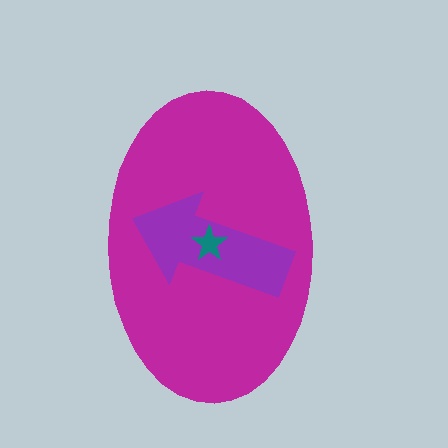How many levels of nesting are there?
3.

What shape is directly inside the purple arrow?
The teal star.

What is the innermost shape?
The teal star.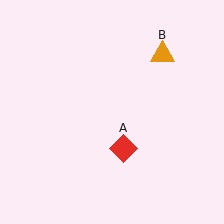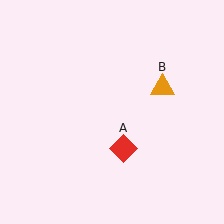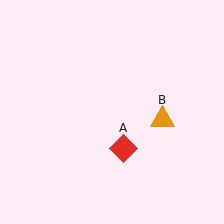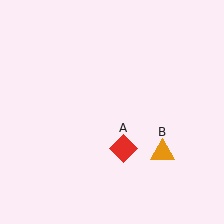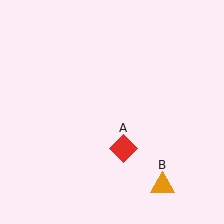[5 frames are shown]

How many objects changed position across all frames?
1 object changed position: orange triangle (object B).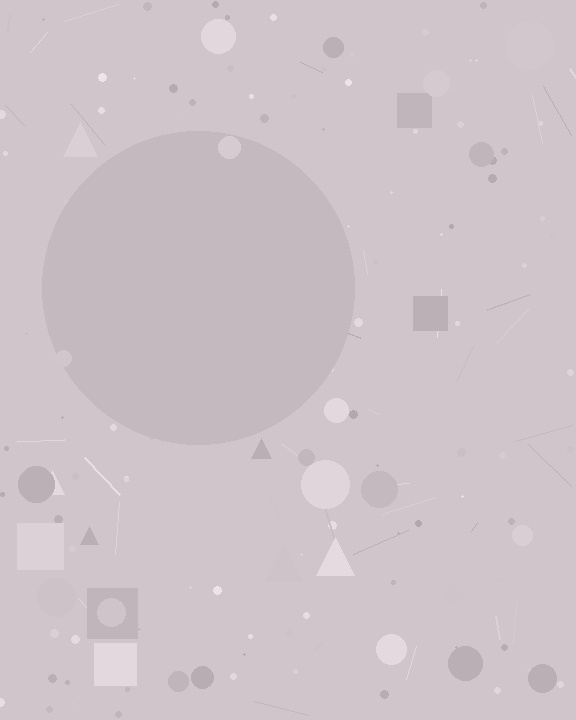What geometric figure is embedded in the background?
A circle is embedded in the background.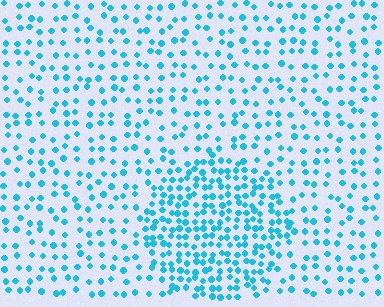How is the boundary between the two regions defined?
The boundary is defined by a change in element density (approximately 2.1x ratio). All elements are the same color, size, and shape.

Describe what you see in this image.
The image contains small cyan elements arranged at two different densities. A circle-shaped region is visible where the elements are more densely packed than the surrounding area.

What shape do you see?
I see a circle.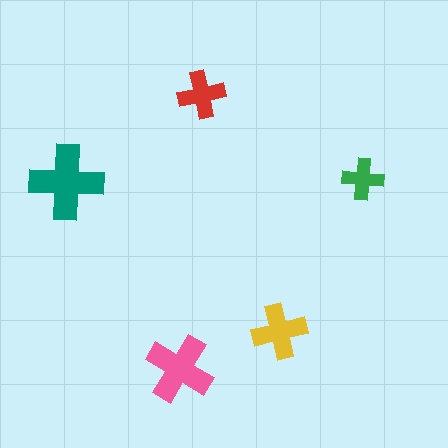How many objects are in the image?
There are 5 objects in the image.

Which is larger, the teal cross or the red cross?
The teal one.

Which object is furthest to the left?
The teal cross is leftmost.